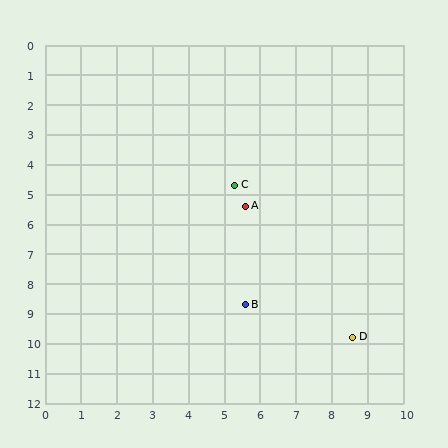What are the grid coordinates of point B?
Point B is at approximately (5.6, 8.7).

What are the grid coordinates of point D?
Point D is at approximately (8.6, 9.8).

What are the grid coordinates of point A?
Point A is at approximately (5.6, 5.4).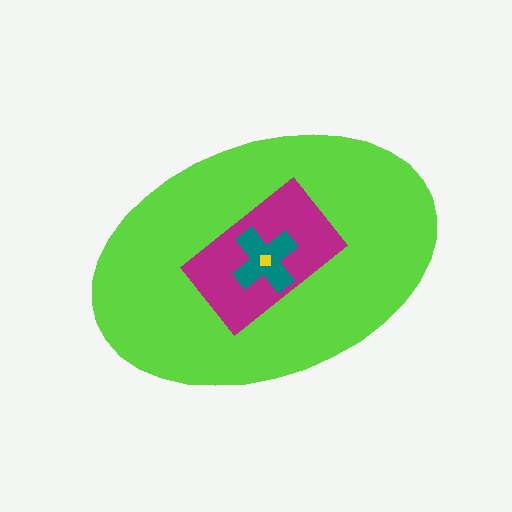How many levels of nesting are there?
4.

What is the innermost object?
The yellow square.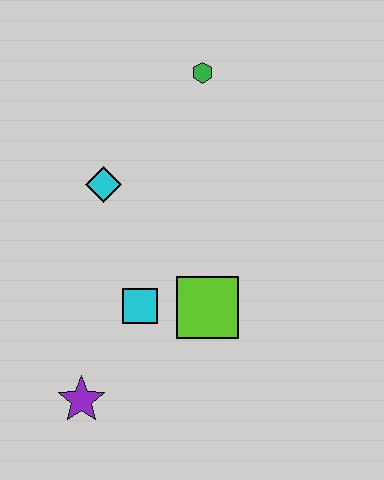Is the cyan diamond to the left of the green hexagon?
Yes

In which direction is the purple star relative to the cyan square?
The purple star is below the cyan square.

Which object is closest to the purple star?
The cyan square is closest to the purple star.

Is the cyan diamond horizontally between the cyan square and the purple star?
Yes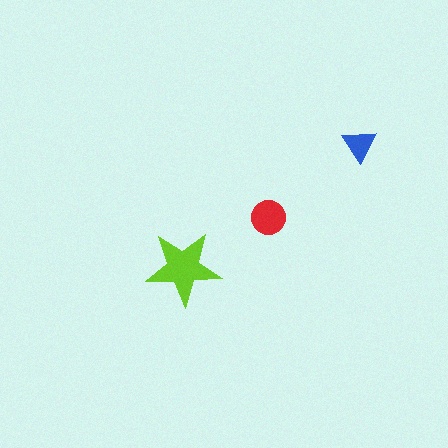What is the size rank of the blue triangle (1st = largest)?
3rd.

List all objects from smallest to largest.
The blue triangle, the red circle, the lime star.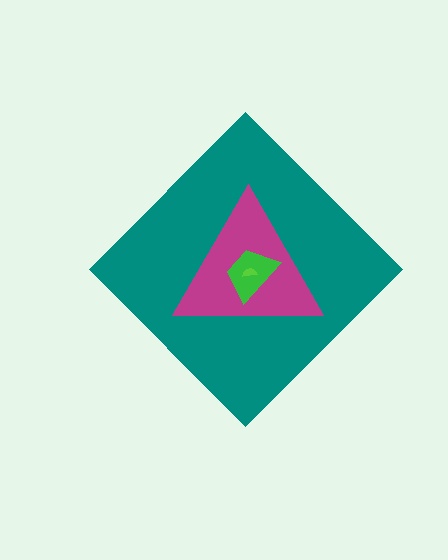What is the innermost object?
The lime semicircle.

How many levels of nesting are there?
4.